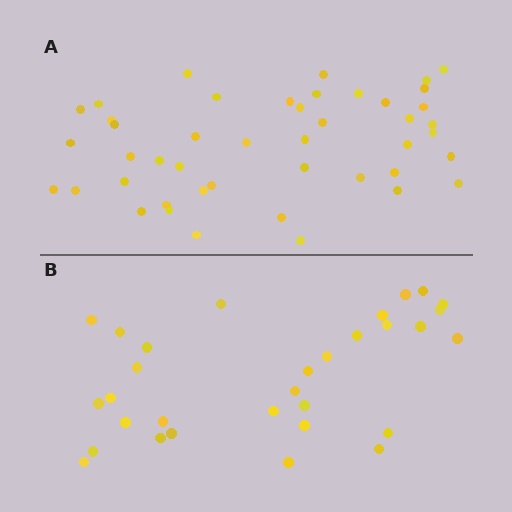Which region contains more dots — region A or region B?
Region A (the top region) has more dots.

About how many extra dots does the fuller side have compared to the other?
Region A has approximately 15 more dots than region B.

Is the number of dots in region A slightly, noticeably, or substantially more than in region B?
Region A has substantially more. The ratio is roughly 1.5 to 1.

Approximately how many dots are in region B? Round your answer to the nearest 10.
About 30 dots. (The exact count is 31, which rounds to 30.)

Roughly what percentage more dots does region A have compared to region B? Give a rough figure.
About 45% more.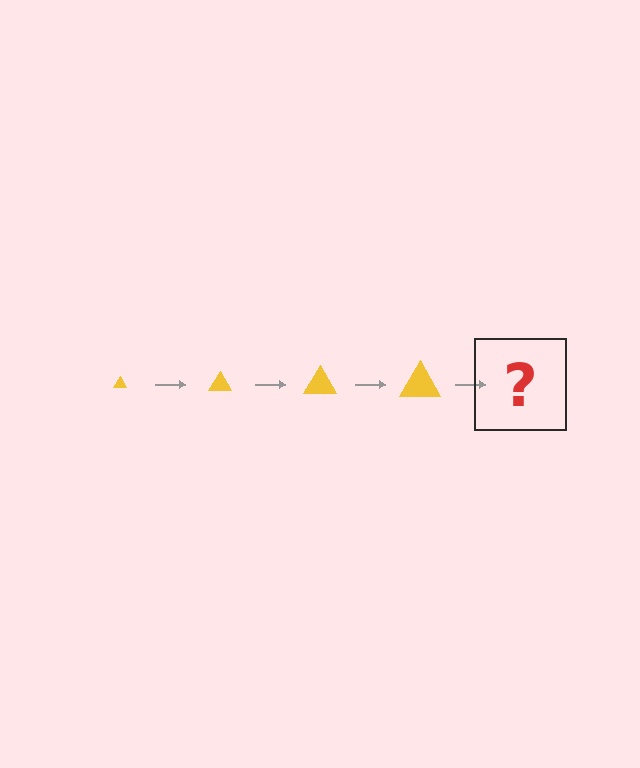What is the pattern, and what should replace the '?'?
The pattern is that the triangle gets progressively larger each step. The '?' should be a yellow triangle, larger than the previous one.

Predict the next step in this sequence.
The next step is a yellow triangle, larger than the previous one.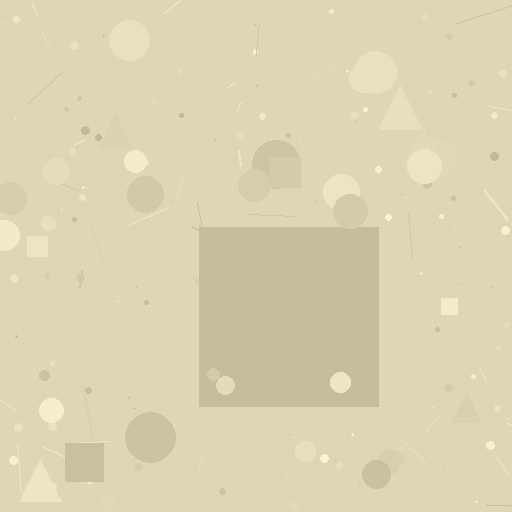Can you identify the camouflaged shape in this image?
The camouflaged shape is a square.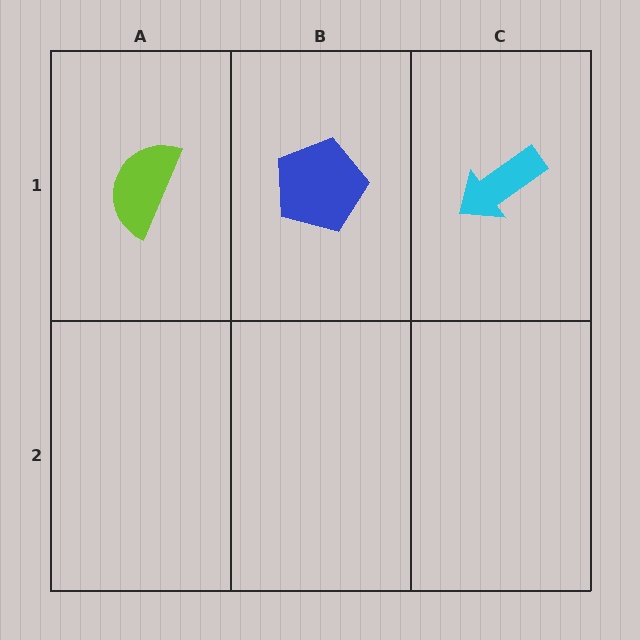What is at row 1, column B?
A blue pentagon.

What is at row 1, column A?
A lime semicircle.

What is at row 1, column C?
A cyan arrow.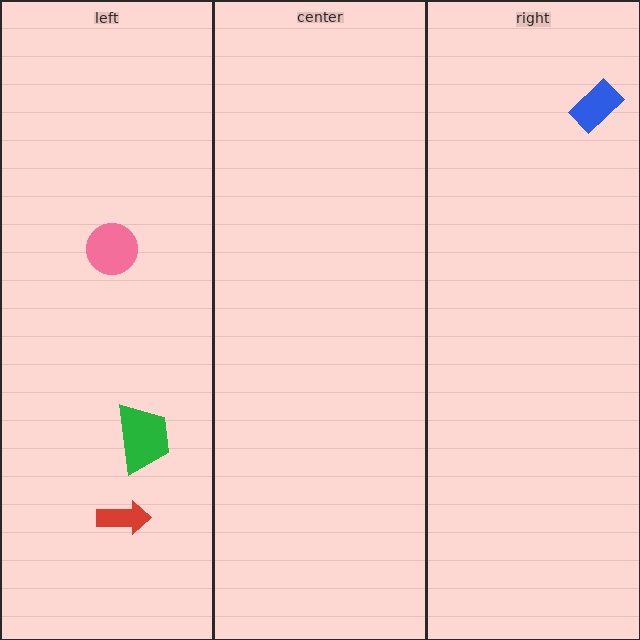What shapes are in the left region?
The pink circle, the green trapezoid, the red arrow.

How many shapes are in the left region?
3.